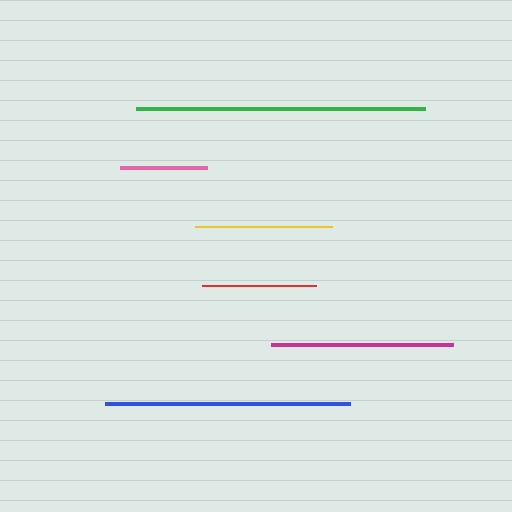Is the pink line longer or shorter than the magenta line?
The magenta line is longer than the pink line.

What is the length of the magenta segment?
The magenta segment is approximately 182 pixels long.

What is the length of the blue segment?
The blue segment is approximately 245 pixels long.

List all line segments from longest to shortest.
From longest to shortest: green, blue, magenta, yellow, red, pink.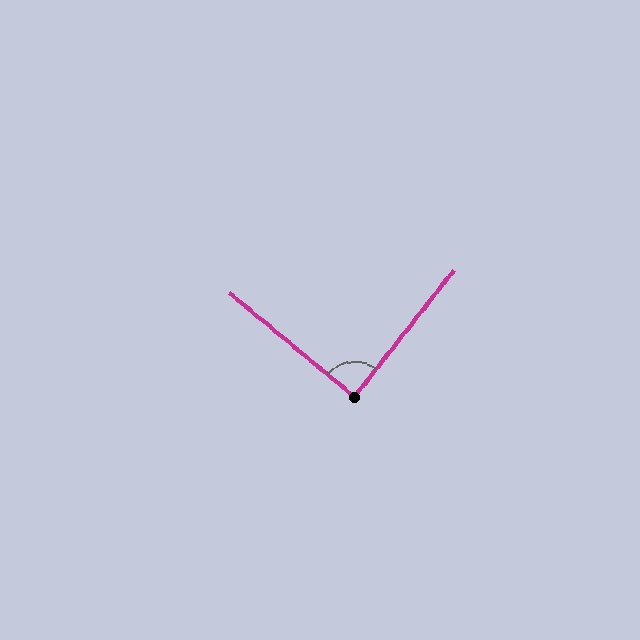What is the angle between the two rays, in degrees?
Approximately 89 degrees.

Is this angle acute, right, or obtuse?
It is approximately a right angle.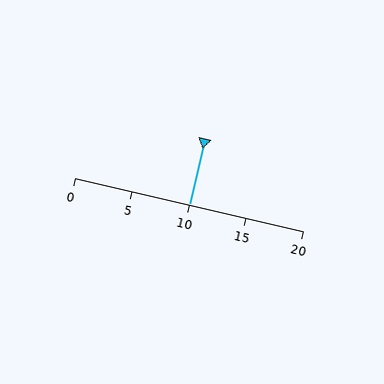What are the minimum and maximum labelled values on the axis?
The axis runs from 0 to 20.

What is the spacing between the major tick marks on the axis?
The major ticks are spaced 5 apart.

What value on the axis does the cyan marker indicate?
The marker indicates approximately 10.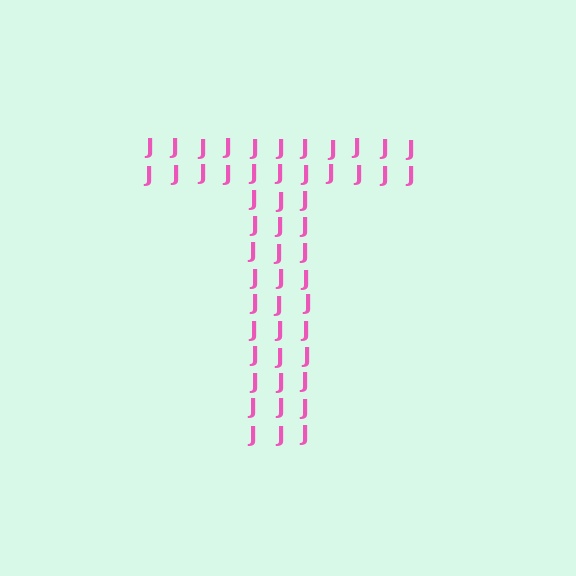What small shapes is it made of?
It is made of small letter J's.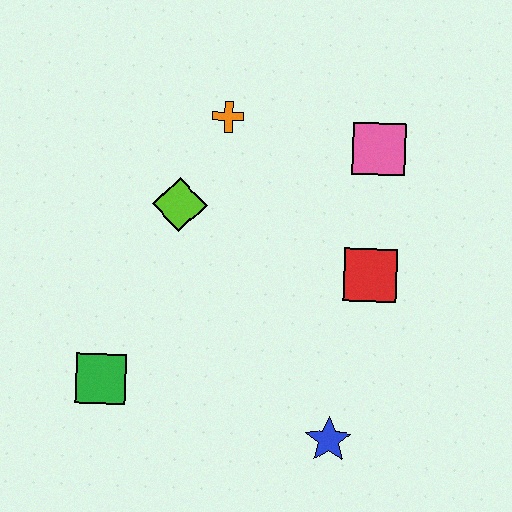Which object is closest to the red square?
The pink square is closest to the red square.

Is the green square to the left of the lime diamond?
Yes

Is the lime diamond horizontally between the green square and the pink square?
Yes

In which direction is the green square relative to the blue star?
The green square is to the left of the blue star.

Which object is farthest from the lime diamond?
The blue star is farthest from the lime diamond.